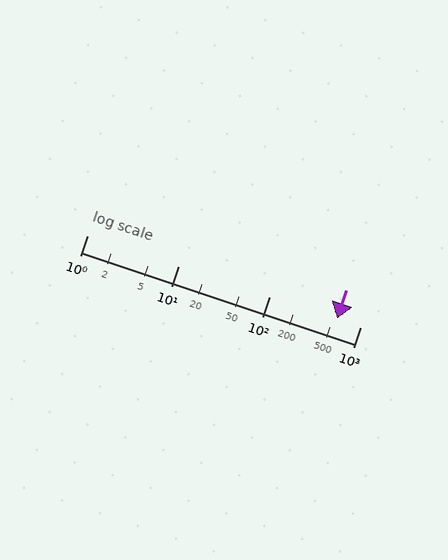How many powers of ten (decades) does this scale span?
The scale spans 3 decades, from 1 to 1000.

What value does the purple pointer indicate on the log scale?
The pointer indicates approximately 560.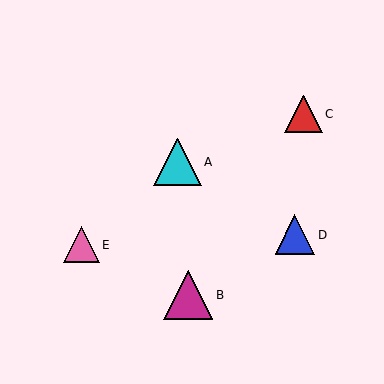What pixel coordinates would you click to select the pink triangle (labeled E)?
Click at (82, 245) to select the pink triangle E.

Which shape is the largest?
The magenta triangle (labeled B) is the largest.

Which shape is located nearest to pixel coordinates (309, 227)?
The blue triangle (labeled D) at (295, 235) is nearest to that location.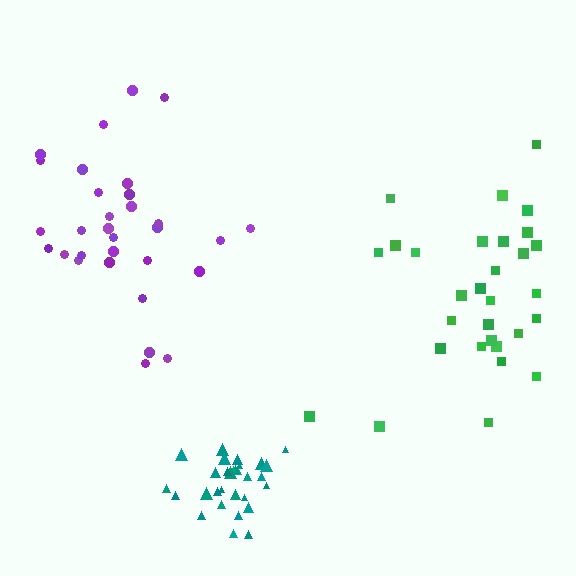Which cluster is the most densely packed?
Teal.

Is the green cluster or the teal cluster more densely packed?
Teal.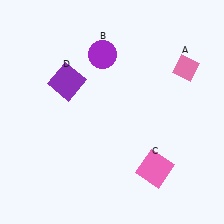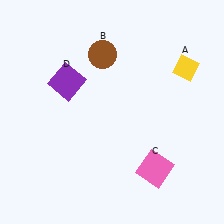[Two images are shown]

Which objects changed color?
A changed from pink to yellow. B changed from purple to brown.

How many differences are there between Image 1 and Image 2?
There are 2 differences between the two images.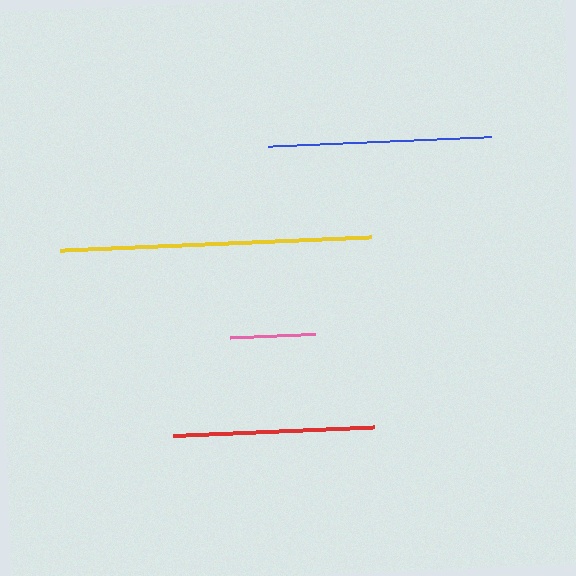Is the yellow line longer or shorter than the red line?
The yellow line is longer than the red line.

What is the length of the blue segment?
The blue segment is approximately 223 pixels long.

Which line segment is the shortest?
The pink line is the shortest at approximately 85 pixels.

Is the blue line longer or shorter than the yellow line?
The yellow line is longer than the blue line.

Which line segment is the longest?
The yellow line is the longest at approximately 311 pixels.